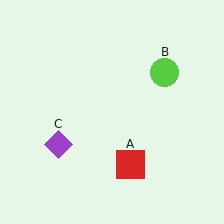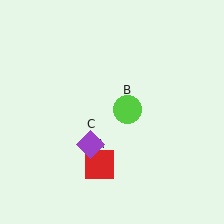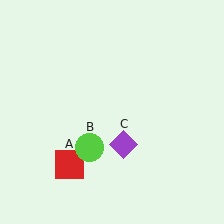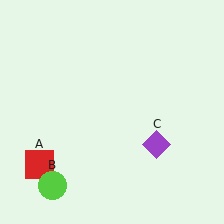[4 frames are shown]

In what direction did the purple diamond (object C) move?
The purple diamond (object C) moved right.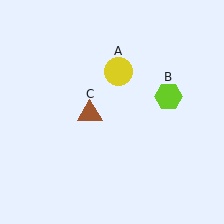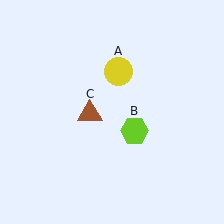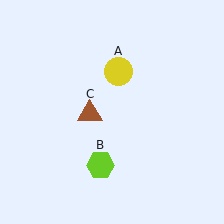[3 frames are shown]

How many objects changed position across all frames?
1 object changed position: lime hexagon (object B).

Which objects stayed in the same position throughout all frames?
Yellow circle (object A) and brown triangle (object C) remained stationary.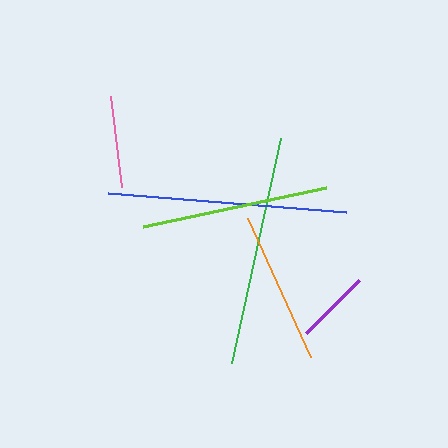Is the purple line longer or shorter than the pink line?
The pink line is longer than the purple line.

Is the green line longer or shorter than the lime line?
The green line is longer than the lime line.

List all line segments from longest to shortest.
From longest to shortest: blue, green, lime, orange, pink, purple.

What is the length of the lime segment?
The lime segment is approximately 188 pixels long.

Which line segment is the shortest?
The purple line is the shortest at approximately 75 pixels.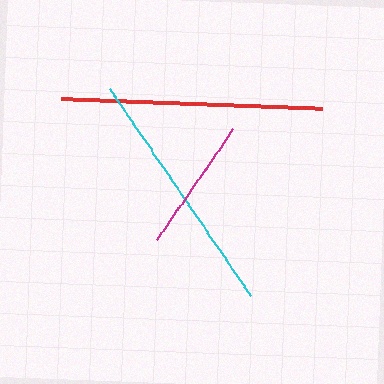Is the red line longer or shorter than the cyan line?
The red line is longer than the cyan line.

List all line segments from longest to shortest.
From longest to shortest: red, cyan, magenta.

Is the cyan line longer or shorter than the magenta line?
The cyan line is longer than the magenta line.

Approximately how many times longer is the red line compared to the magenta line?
The red line is approximately 2.0 times the length of the magenta line.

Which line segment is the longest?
The red line is the longest at approximately 261 pixels.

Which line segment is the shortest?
The magenta line is the shortest at approximately 133 pixels.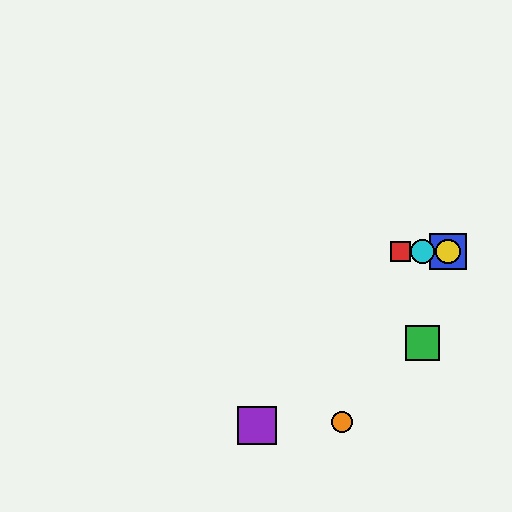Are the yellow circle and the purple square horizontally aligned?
No, the yellow circle is at y≈252 and the purple square is at y≈425.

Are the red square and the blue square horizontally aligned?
Yes, both are at y≈252.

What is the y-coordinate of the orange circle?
The orange circle is at y≈422.